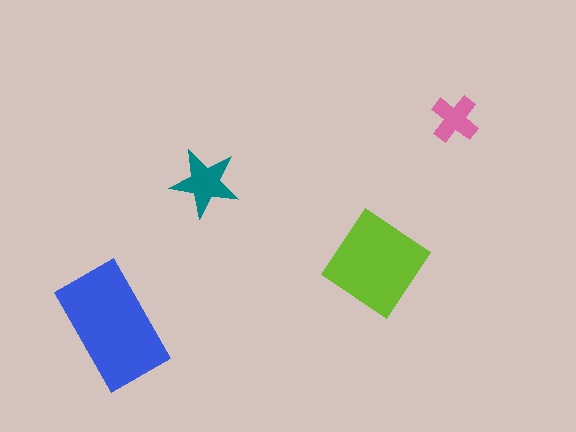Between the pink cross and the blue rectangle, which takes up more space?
The blue rectangle.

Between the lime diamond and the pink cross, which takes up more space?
The lime diamond.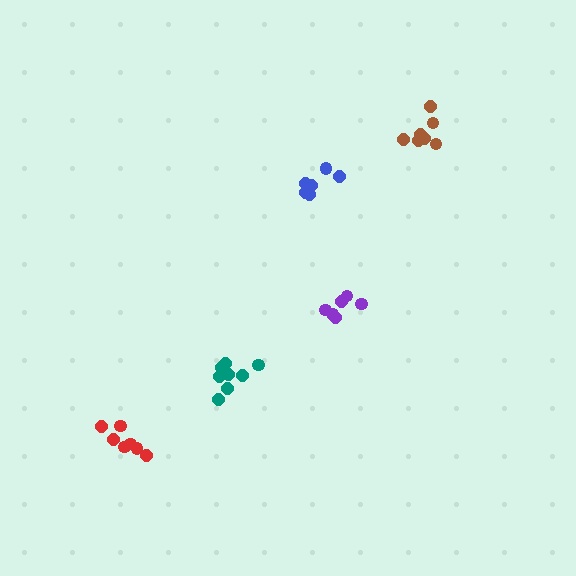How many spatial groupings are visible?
There are 5 spatial groupings.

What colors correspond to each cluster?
The clusters are colored: purple, brown, teal, red, blue.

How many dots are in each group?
Group 1: 6 dots, Group 2: 7 dots, Group 3: 8 dots, Group 4: 7 dots, Group 5: 6 dots (34 total).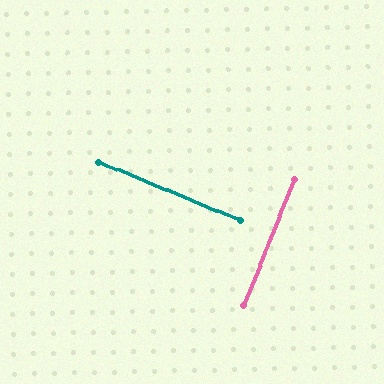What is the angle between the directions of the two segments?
Approximately 89 degrees.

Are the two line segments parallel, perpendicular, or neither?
Perpendicular — they meet at approximately 89°.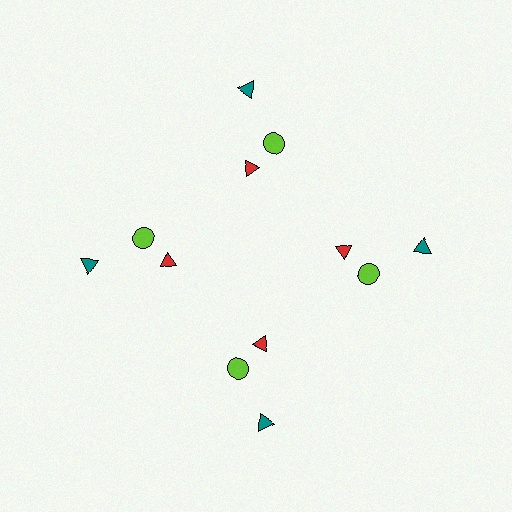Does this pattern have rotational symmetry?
Yes, this pattern has 4-fold rotational symmetry. It looks the same after rotating 90 degrees around the center.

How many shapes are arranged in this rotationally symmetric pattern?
There are 12 shapes, arranged in 4 groups of 3.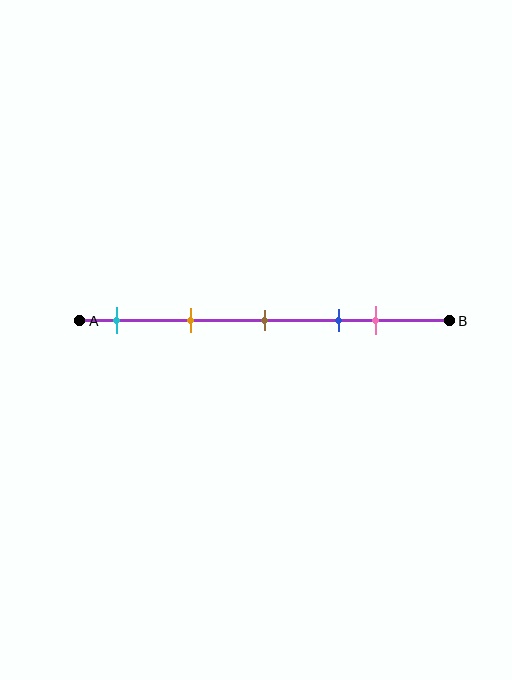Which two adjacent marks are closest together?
The blue and pink marks are the closest adjacent pair.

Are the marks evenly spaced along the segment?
No, the marks are not evenly spaced.